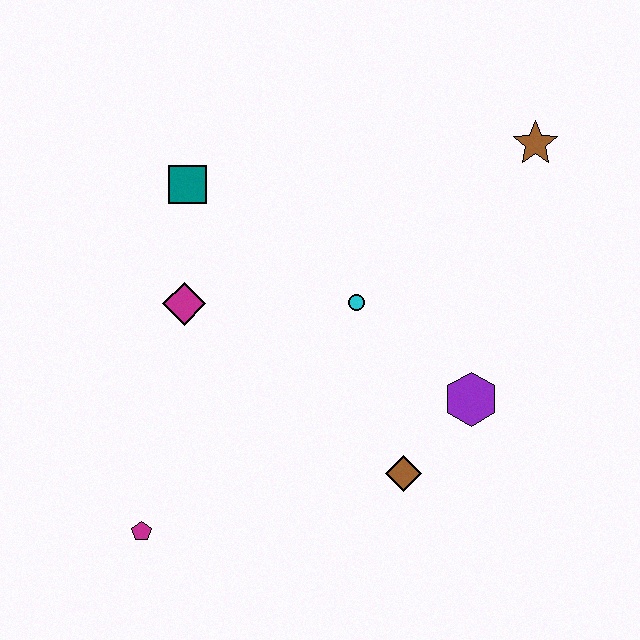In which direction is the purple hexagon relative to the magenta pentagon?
The purple hexagon is to the right of the magenta pentagon.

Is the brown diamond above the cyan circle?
No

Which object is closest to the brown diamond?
The purple hexagon is closest to the brown diamond.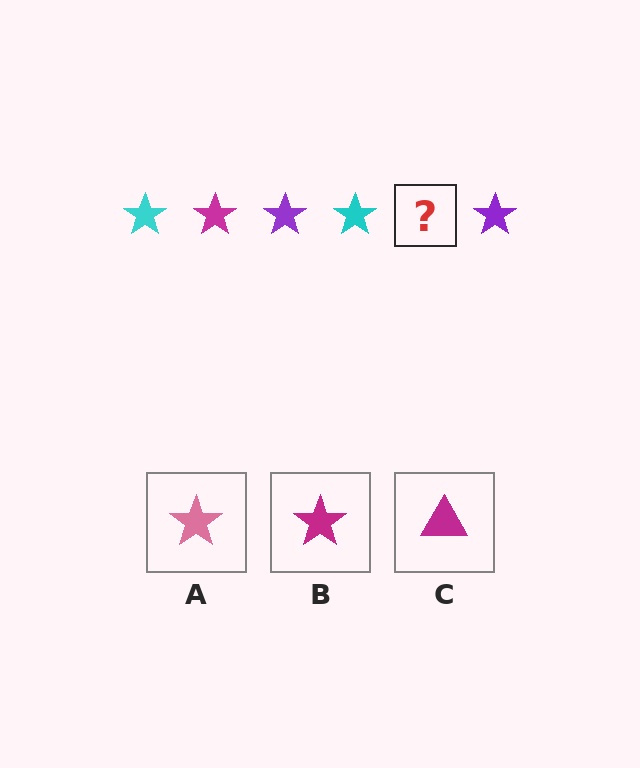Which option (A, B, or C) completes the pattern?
B.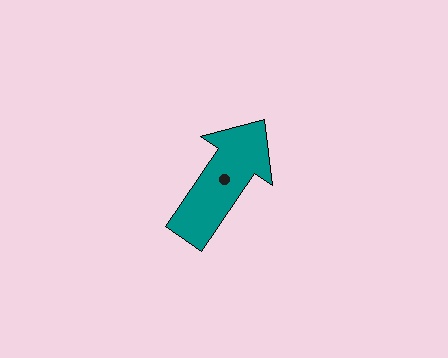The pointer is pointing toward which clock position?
Roughly 1 o'clock.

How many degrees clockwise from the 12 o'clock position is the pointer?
Approximately 34 degrees.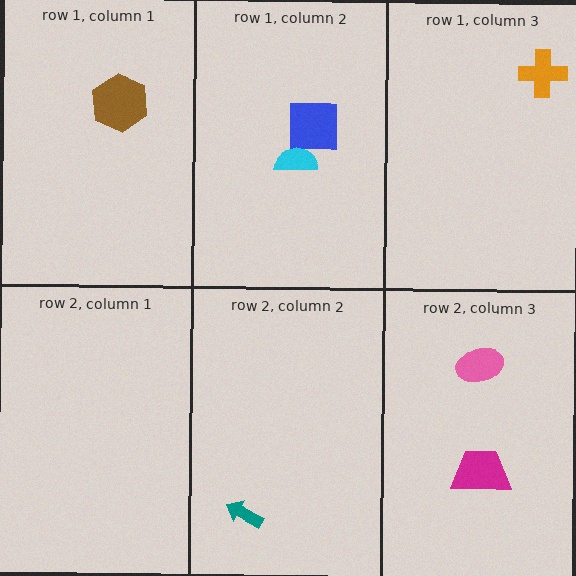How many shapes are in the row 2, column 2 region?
1.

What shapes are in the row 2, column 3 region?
The magenta trapezoid, the pink ellipse.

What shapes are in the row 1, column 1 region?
The brown hexagon.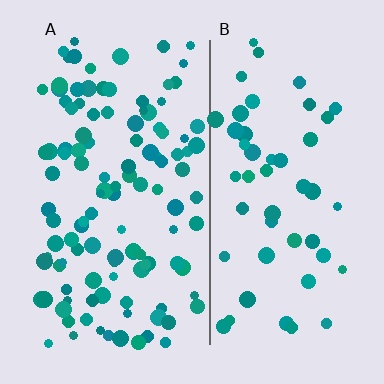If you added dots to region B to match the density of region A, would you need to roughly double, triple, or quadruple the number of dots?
Approximately double.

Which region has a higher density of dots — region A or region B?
A (the left).